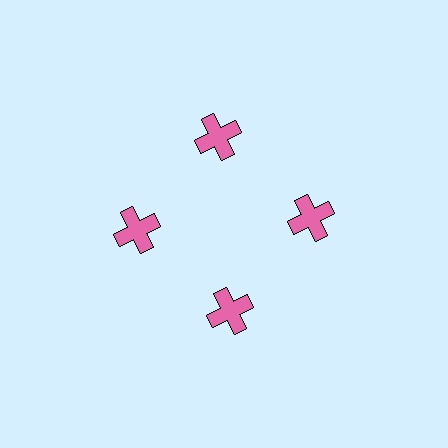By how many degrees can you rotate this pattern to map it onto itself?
The pattern maps onto itself every 90 degrees of rotation.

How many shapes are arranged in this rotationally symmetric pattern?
There are 4 shapes, arranged in 4 groups of 1.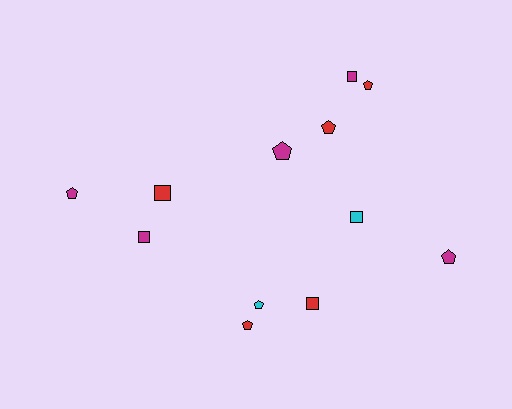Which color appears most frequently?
Red, with 5 objects.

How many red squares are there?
There are 2 red squares.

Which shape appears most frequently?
Pentagon, with 7 objects.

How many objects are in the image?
There are 12 objects.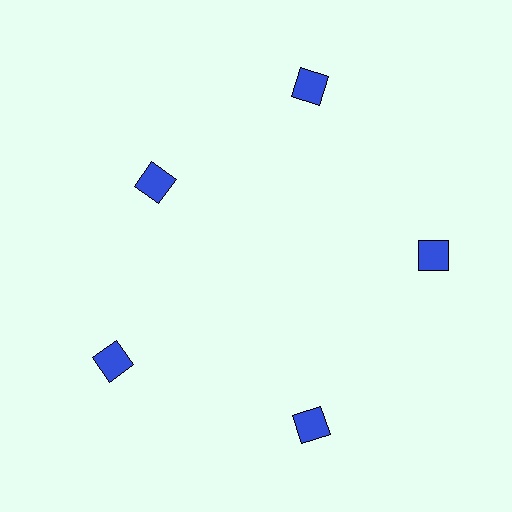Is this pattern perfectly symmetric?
No. The 5 blue squares are arranged in a ring, but one element near the 10 o'clock position is pulled inward toward the center, breaking the 5-fold rotational symmetry.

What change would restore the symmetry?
The symmetry would be restored by moving it outward, back onto the ring so that all 5 squares sit at equal angles and equal distance from the center.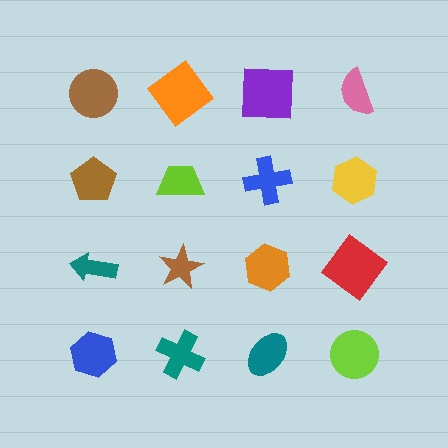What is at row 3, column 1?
A teal arrow.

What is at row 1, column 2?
An orange diamond.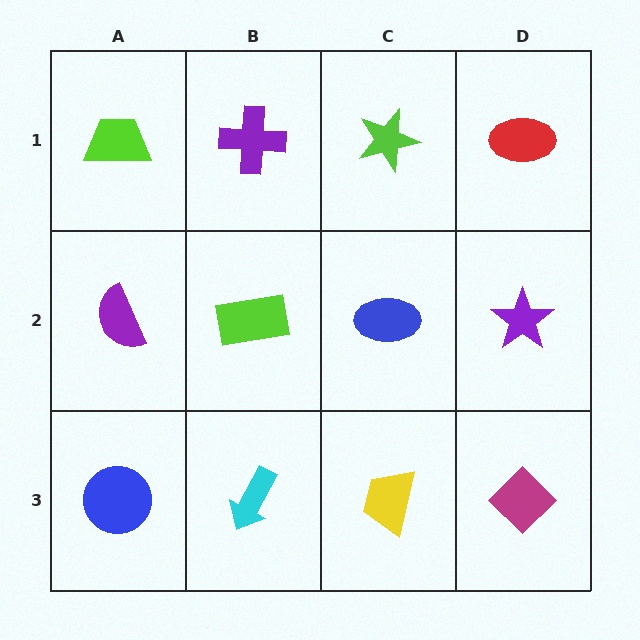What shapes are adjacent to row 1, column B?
A lime rectangle (row 2, column B), a lime trapezoid (row 1, column A), a lime star (row 1, column C).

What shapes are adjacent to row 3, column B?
A lime rectangle (row 2, column B), a blue circle (row 3, column A), a yellow trapezoid (row 3, column C).